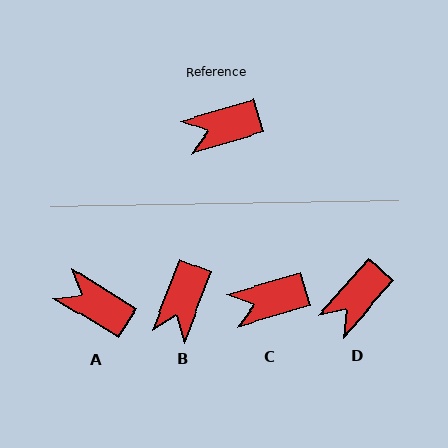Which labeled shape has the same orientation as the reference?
C.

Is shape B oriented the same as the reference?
No, it is off by about 52 degrees.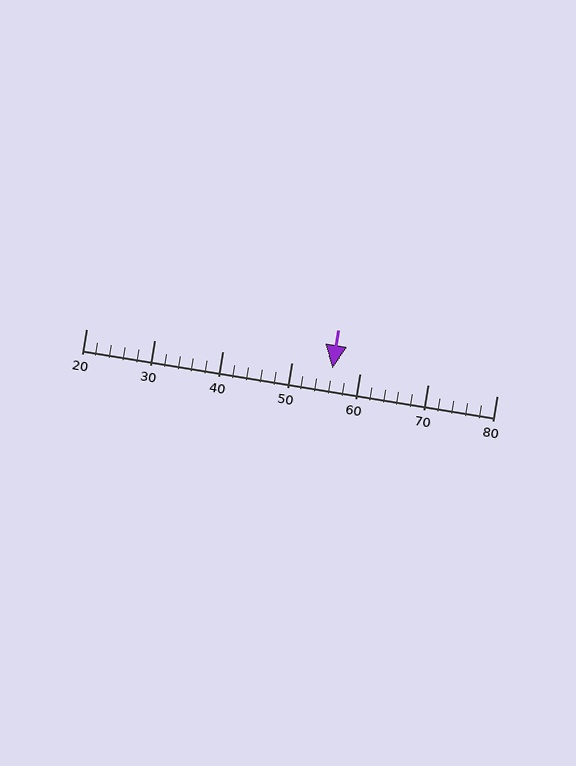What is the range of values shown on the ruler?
The ruler shows values from 20 to 80.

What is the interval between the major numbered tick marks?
The major tick marks are spaced 10 units apart.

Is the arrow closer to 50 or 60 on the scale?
The arrow is closer to 60.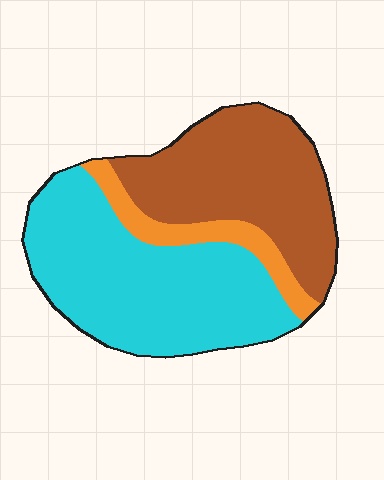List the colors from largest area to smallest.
From largest to smallest: cyan, brown, orange.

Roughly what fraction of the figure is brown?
Brown takes up between a quarter and a half of the figure.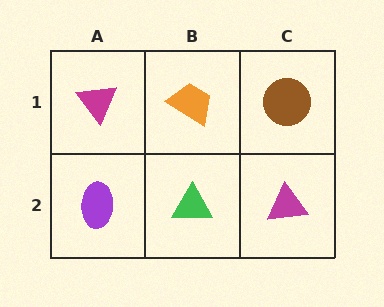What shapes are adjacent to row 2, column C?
A brown circle (row 1, column C), a green triangle (row 2, column B).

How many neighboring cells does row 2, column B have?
3.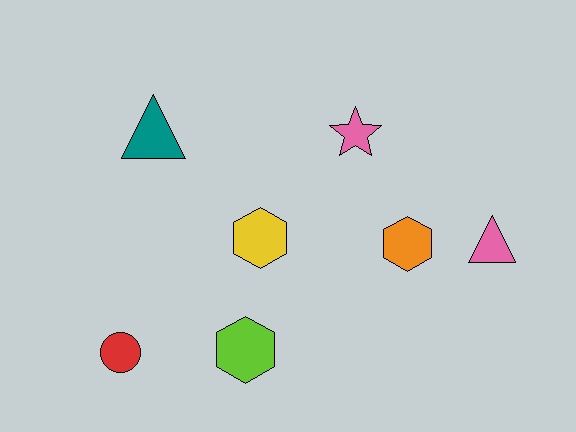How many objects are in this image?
There are 7 objects.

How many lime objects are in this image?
There is 1 lime object.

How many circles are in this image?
There is 1 circle.